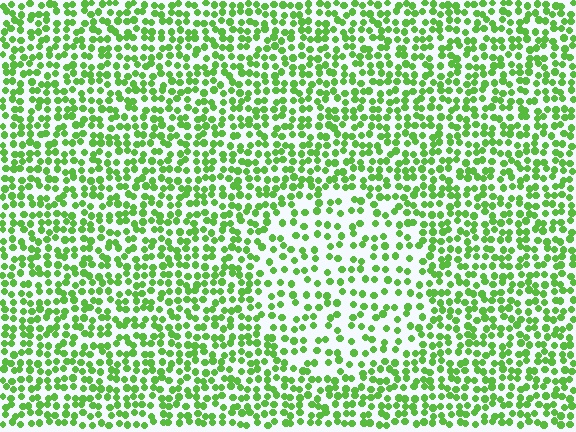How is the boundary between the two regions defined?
The boundary is defined by a change in element density (approximately 1.7x ratio). All elements are the same color, size, and shape.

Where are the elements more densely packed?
The elements are more densely packed outside the circle boundary.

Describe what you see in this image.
The image contains small lime elements arranged at two different densities. A circle-shaped region is visible where the elements are less densely packed than the surrounding area.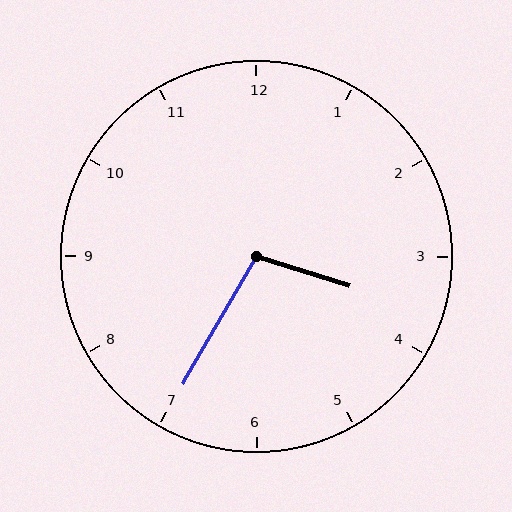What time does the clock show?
3:35.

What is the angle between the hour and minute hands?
Approximately 102 degrees.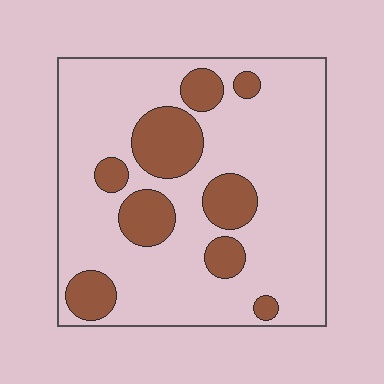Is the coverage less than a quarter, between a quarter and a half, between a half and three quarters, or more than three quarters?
Less than a quarter.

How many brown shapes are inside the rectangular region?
9.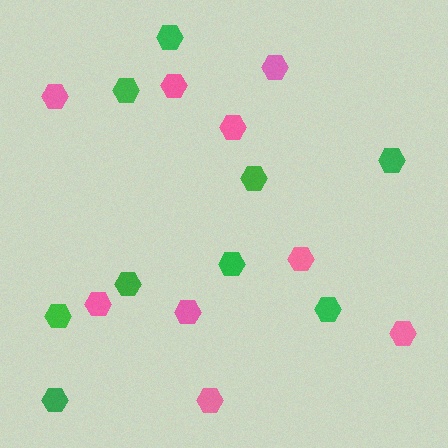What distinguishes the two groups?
There are 2 groups: one group of pink hexagons (9) and one group of green hexagons (9).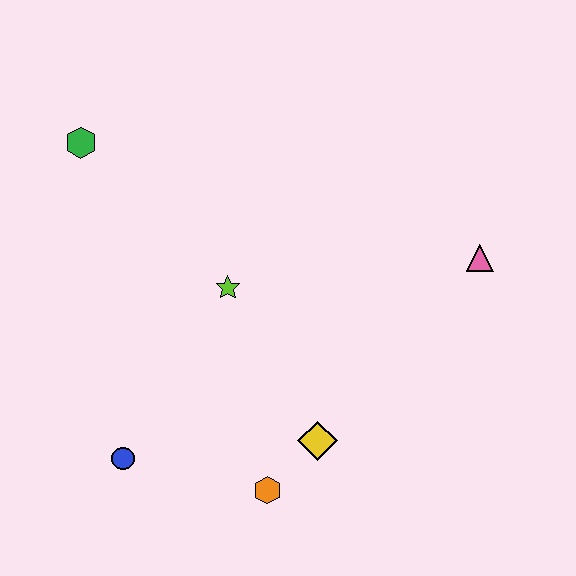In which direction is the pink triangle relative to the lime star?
The pink triangle is to the right of the lime star.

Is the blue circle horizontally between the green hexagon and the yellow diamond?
Yes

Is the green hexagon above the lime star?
Yes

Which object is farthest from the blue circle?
The pink triangle is farthest from the blue circle.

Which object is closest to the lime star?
The yellow diamond is closest to the lime star.